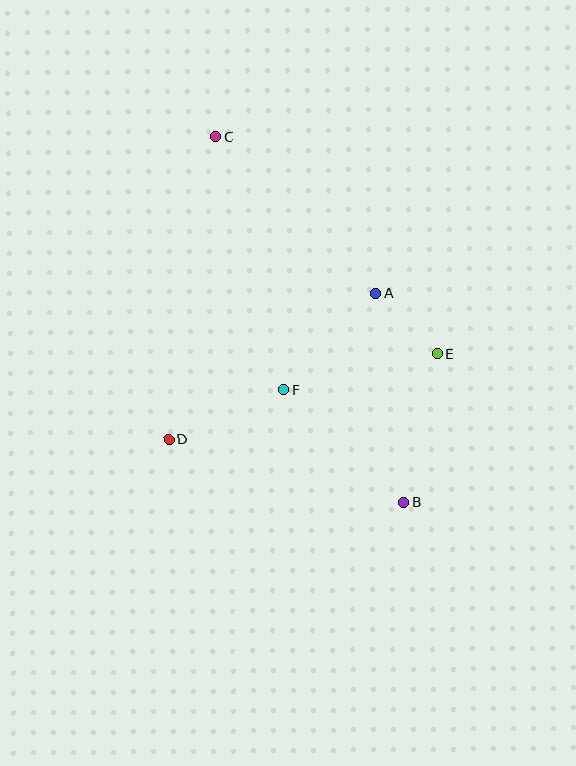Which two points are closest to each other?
Points A and E are closest to each other.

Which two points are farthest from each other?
Points B and C are farthest from each other.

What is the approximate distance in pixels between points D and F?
The distance between D and F is approximately 125 pixels.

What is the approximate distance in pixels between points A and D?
The distance between A and D is approximately 253 pixels.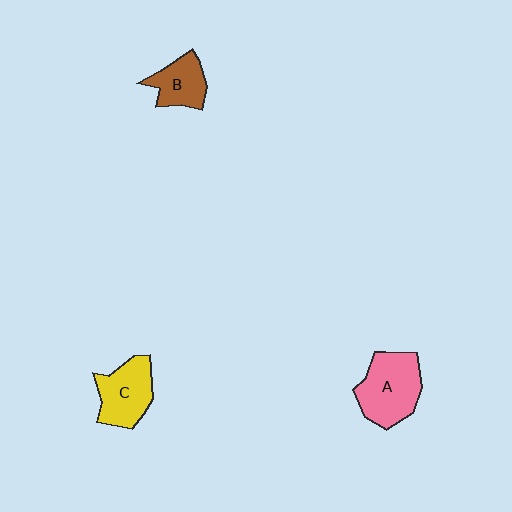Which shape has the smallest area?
Shape B (brown).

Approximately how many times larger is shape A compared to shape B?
Approximately 1.6 times.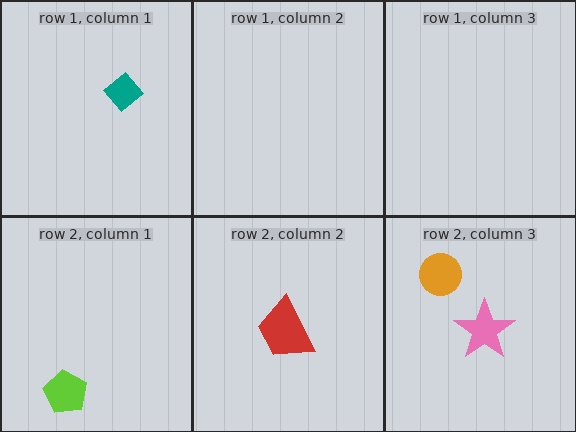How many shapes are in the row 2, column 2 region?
1.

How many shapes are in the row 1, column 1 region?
1.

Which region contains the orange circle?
The row 2, column 3 region.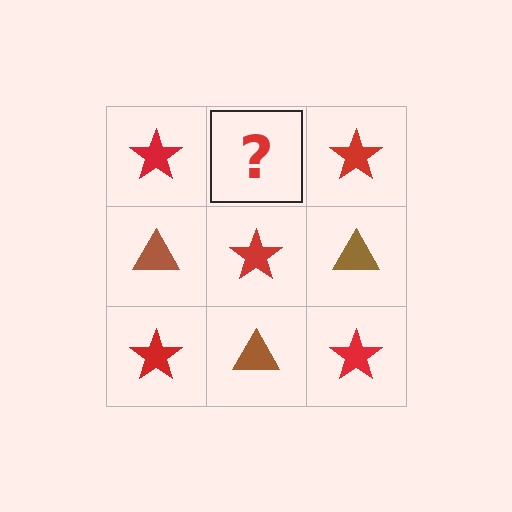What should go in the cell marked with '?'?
The missing cell should contain a brown triangle.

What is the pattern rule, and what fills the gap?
The rule is that it alternates red star and brown triangle in a checkerboard pattern. The gap should be filled with a brown triangle.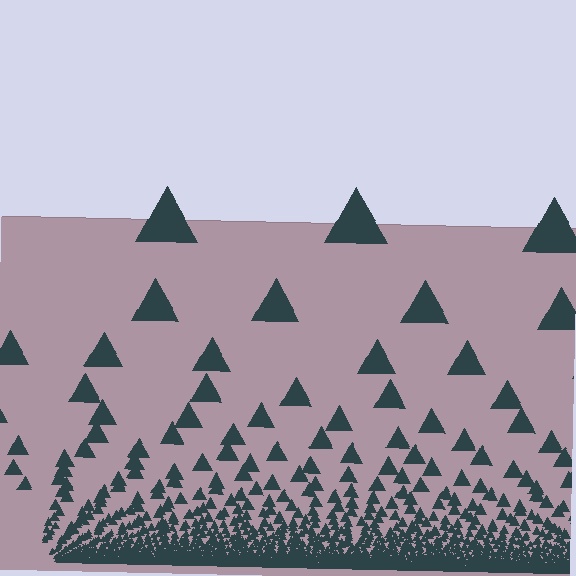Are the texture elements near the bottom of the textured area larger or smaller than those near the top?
Smaller. The gradient is inverted — elements near the bottom are smaller and denser.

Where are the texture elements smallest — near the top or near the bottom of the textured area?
Near the bottom.